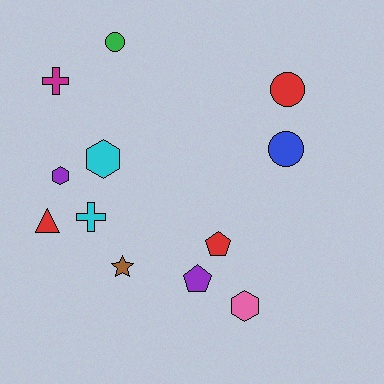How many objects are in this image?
There are 12 objects.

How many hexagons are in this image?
There are 3 hexagons.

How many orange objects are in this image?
There are no orange objects.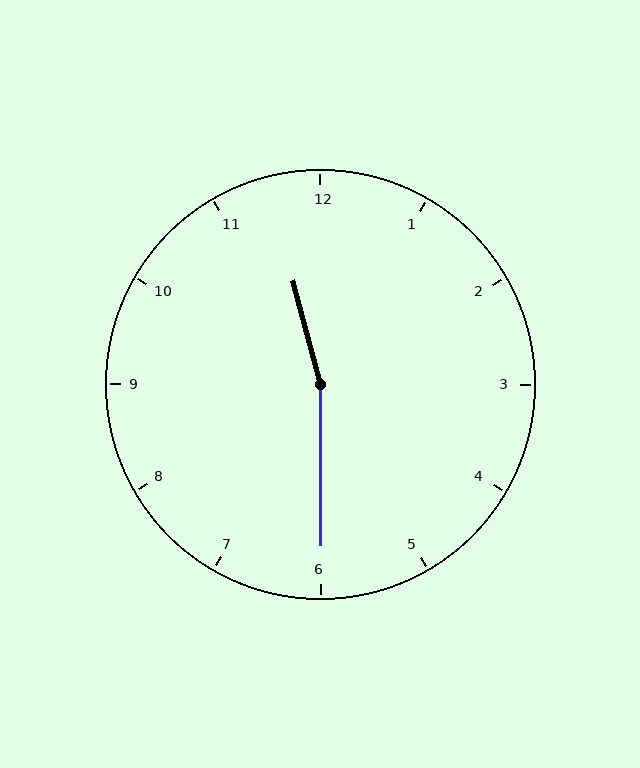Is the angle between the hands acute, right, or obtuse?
It is obtuse.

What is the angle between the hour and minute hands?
Approximately 165 degrees.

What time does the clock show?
11:30.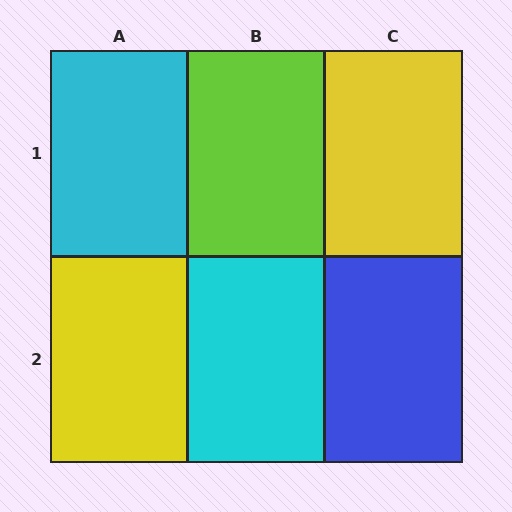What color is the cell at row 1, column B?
Lime.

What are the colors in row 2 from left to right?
Yellow, cyan, blue.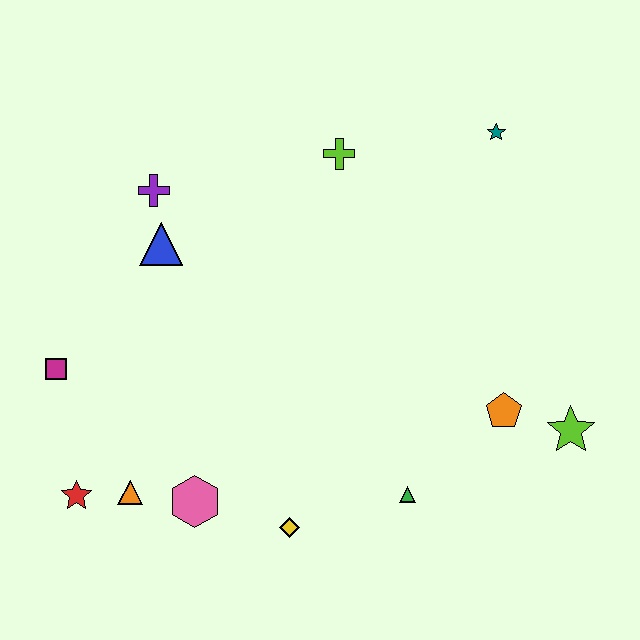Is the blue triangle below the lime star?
No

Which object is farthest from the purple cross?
The lime star is farthest from the purple cross.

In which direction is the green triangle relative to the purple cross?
The green triangle is below the purple cross.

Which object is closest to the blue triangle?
The purple cross is closest to the blue triangle.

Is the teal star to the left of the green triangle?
No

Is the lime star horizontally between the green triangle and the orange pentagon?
No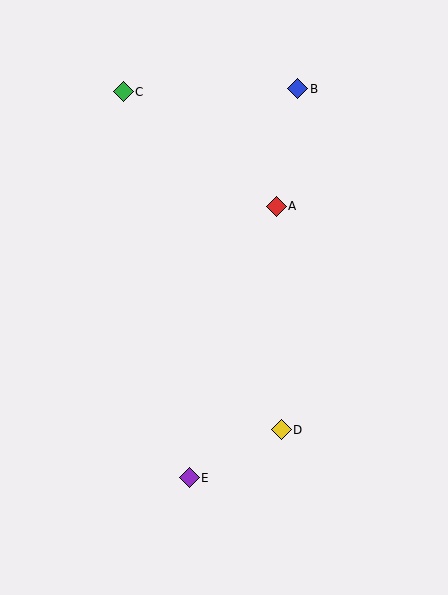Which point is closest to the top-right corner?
Point B is closest to the top-right corner.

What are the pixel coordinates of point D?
Point D is at (281, 430).